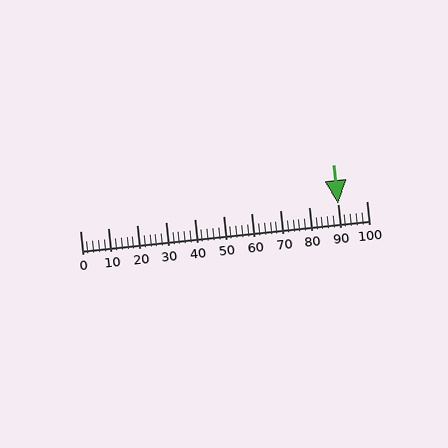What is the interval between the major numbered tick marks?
The major tick marks are spaced 10 units apart.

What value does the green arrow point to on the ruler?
The green arrow points to approximately 90.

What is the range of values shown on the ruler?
The ruler shows values from 0 to 100.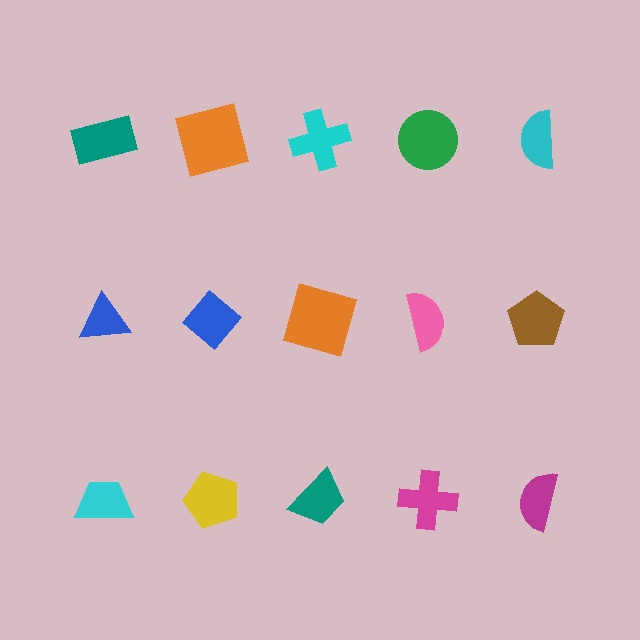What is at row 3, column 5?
A magenta semicircle.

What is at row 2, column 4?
A pink semicircle.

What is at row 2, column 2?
A blue diamond.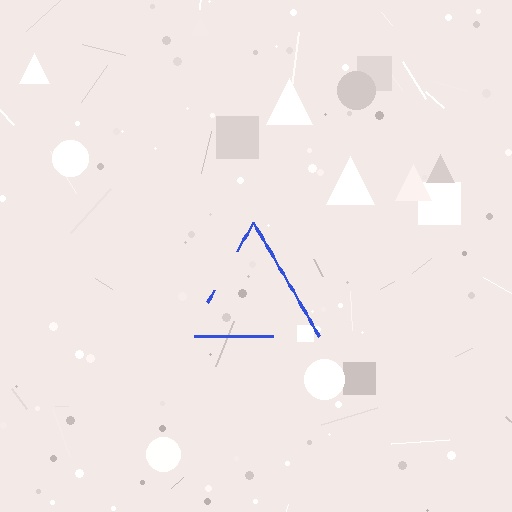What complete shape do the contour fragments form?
The contour fragments form a triangle.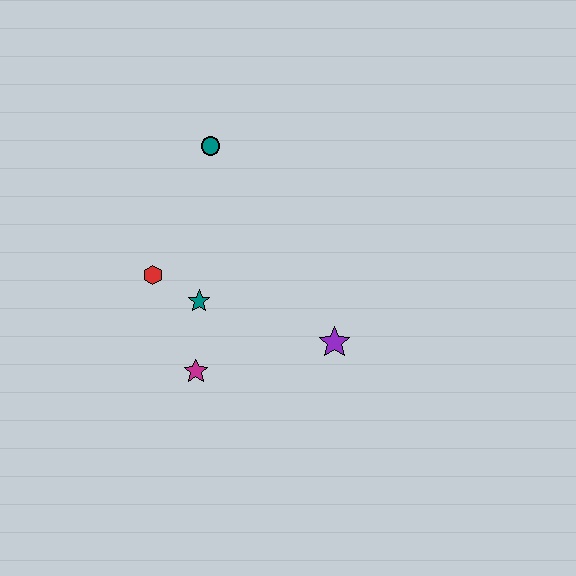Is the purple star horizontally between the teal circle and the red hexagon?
No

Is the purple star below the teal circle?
Yes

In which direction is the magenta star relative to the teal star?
The magenta star is below the teal star.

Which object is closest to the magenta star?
The teal star is closest to the magenta star.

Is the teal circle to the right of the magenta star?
Yes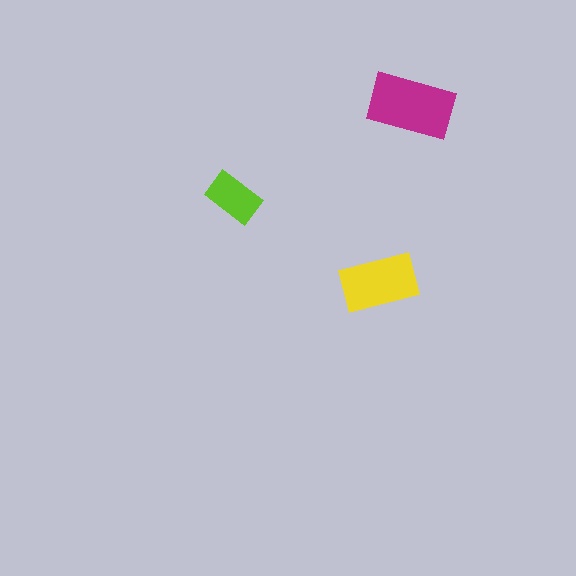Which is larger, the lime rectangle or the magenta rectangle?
The magenta one.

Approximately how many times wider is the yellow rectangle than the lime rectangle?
About 1.5 times wider.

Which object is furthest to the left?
The lime rectangle is leftmost.